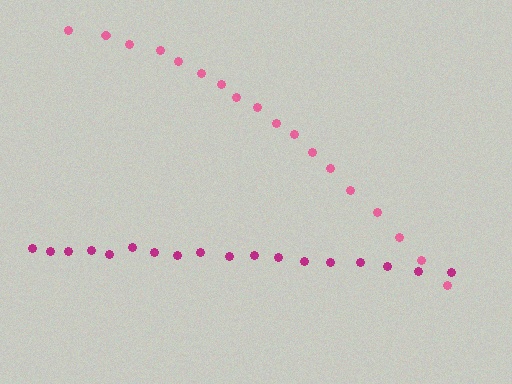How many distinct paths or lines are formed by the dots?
There are 2 distinct paths.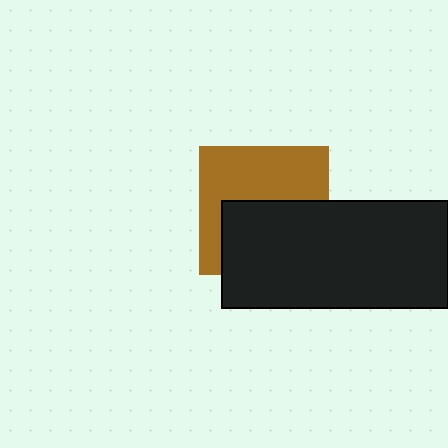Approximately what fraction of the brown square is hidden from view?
Roughly 49% of the brown square is hidden behind the black rectangle.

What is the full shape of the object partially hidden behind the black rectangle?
The partially hidden object is a brown square.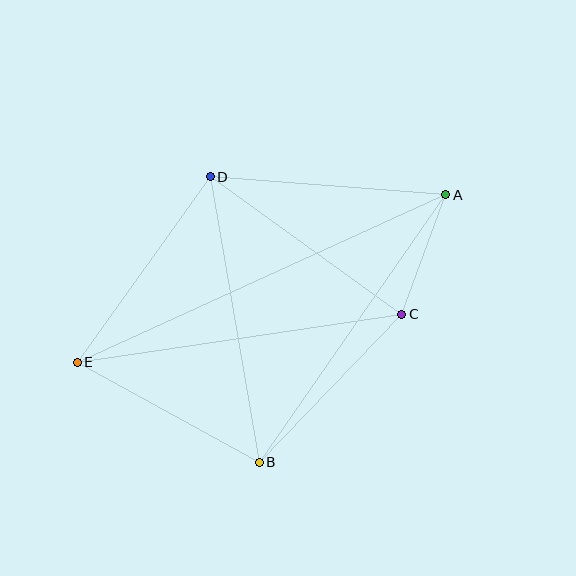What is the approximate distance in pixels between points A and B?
The distance between A and B is approximately 326 pixels.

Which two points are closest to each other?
Points A and C are closest to each other.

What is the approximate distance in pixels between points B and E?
The distance between B and E is approximately 208 pixels.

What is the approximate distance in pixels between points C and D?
The distance between C and D is approximately 236 pixels.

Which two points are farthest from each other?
Points A and E are farthest from each other.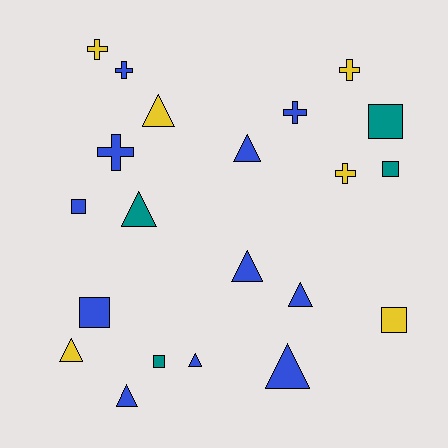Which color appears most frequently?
Blue, with 11 objects.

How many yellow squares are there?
There is 1 yellow square.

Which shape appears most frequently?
Triangle, with 9 objects.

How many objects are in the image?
There are 21 objects.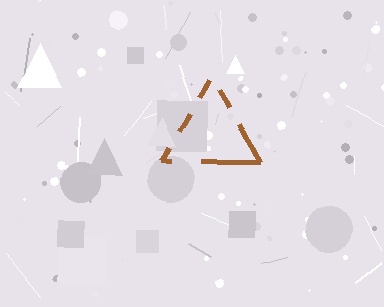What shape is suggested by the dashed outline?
The dashed outline suggests a triangle.